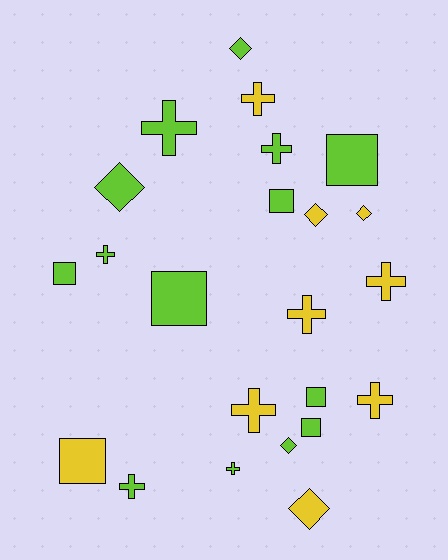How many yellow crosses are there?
There are 5 yellow crosses.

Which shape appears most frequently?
Cross, with 10 objects.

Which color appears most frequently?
Lime, with 14 objects.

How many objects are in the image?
There are 23 objects.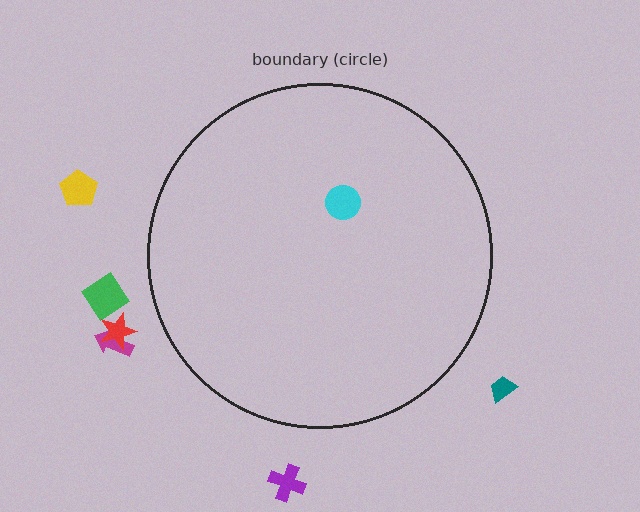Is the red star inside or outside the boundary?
Outside.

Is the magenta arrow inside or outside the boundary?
Outside.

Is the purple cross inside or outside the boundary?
Outside.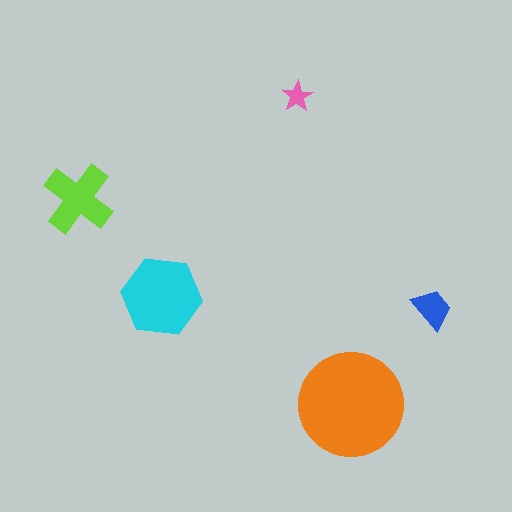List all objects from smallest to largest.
The pink star, the blue trapezoid, the lime cross, the cyan hexagon, the orange circle.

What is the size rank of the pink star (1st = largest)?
5th.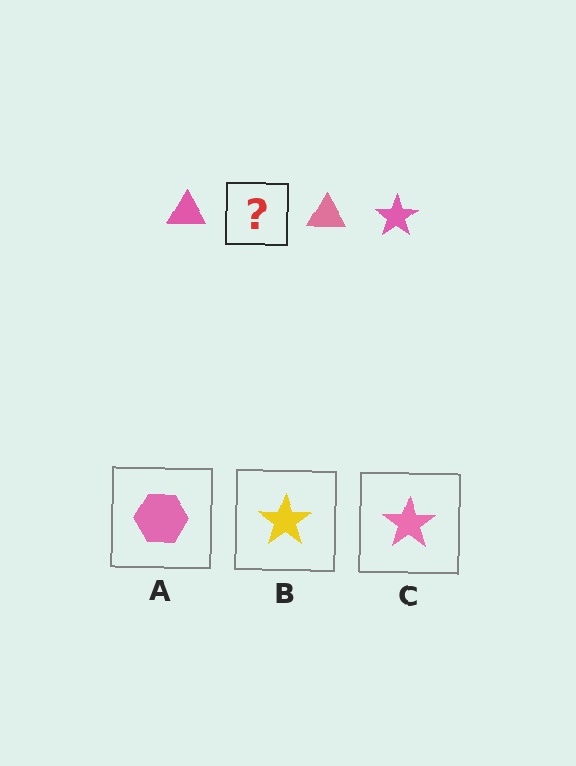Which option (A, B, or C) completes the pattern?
C.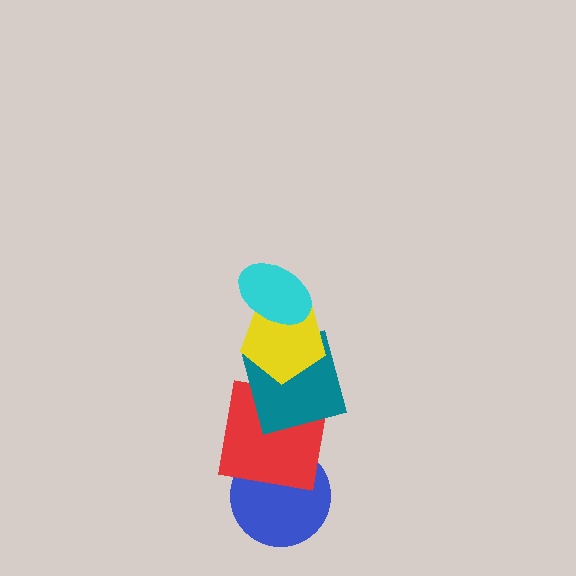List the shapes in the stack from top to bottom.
From top to bottom: the cyan ellipse, the yellow pentagon, the teal square, the red square, the blue circle.